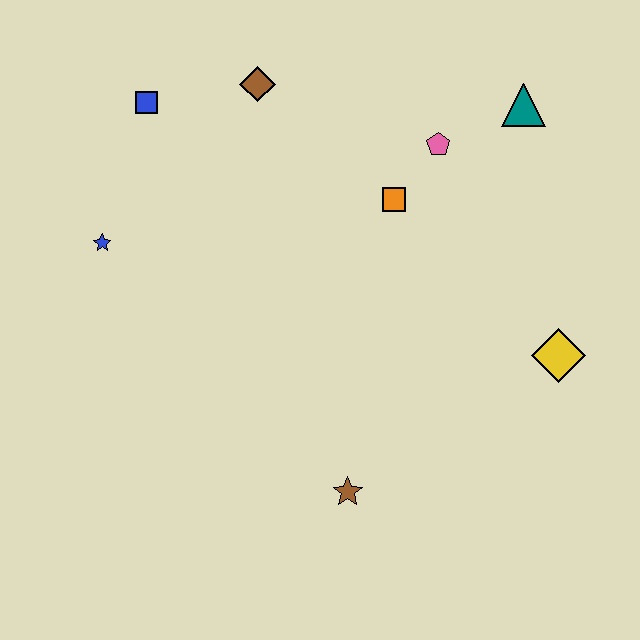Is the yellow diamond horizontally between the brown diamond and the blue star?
No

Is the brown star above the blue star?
No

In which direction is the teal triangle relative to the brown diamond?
The teal triangle is to the right of the brown diamond.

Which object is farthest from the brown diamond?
The brown star is farthest from the brown diamond.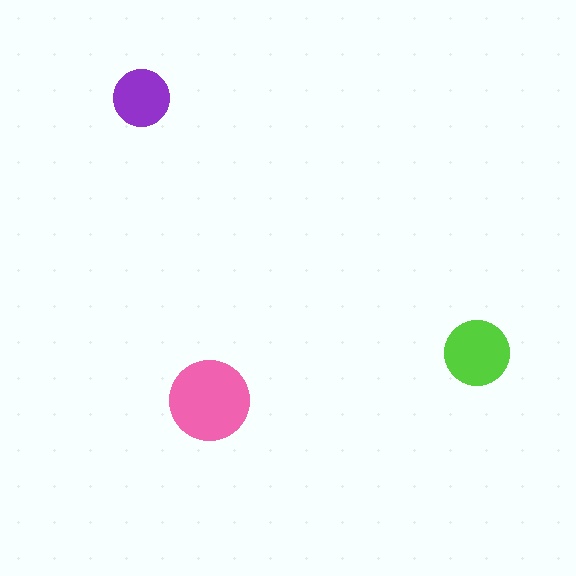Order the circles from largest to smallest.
the pink one, the lime one, the purple one.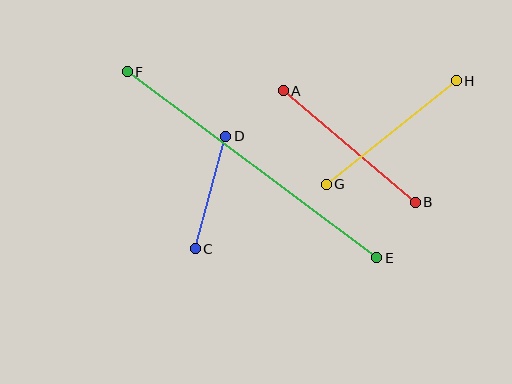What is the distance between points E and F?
The distance is approximately 311 pixels.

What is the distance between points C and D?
The distance is approximately 117 pixels.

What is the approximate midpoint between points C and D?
The midpoint is at approximately (210, 192) pixels.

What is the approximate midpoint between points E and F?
The midpoint is at approximately (252, 165) pixels.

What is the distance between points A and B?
The distance is approximately 173 pixels.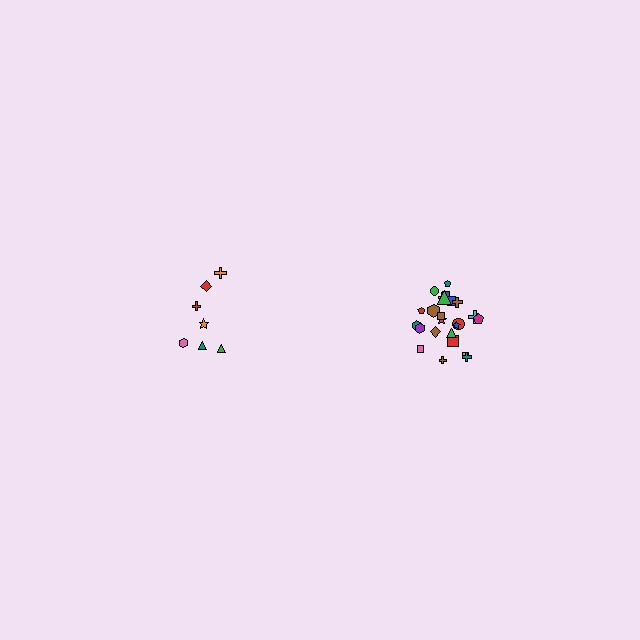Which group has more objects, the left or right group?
The right group.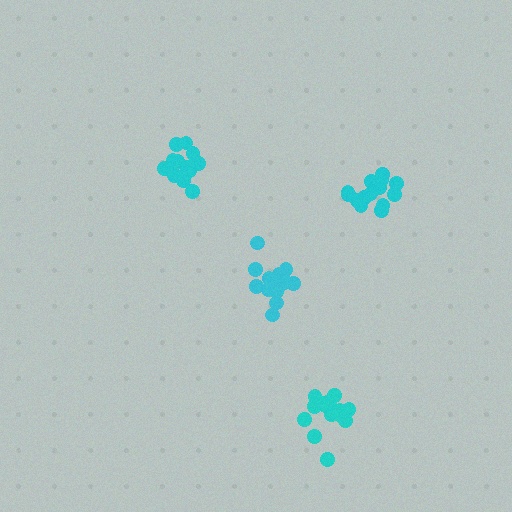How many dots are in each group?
Group 1: 14 dots, Group 2: 16 dots, Group 3: 15 dots, Group 4: 14 dots (59 total).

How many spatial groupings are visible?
There are 4 spatial groupings.